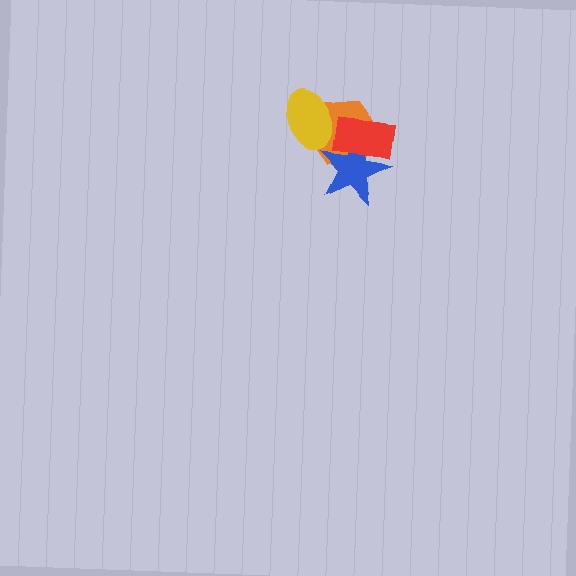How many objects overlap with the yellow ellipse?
1 object overlaps with the yellow ellipse.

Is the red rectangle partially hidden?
No, no other shape covers it.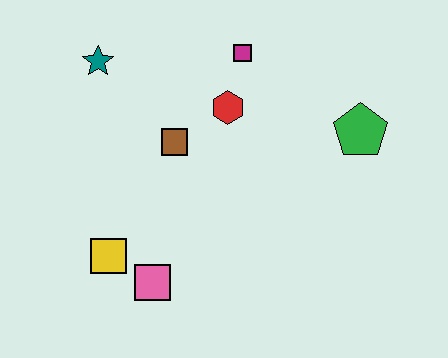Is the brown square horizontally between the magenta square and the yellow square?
Yes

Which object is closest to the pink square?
The yellow square is closest to the pink square.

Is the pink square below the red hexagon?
Yes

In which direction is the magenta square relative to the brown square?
The magenta square is above the brown square.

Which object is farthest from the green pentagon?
The yellow square is farthest from the green pentagon.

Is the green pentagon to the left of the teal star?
No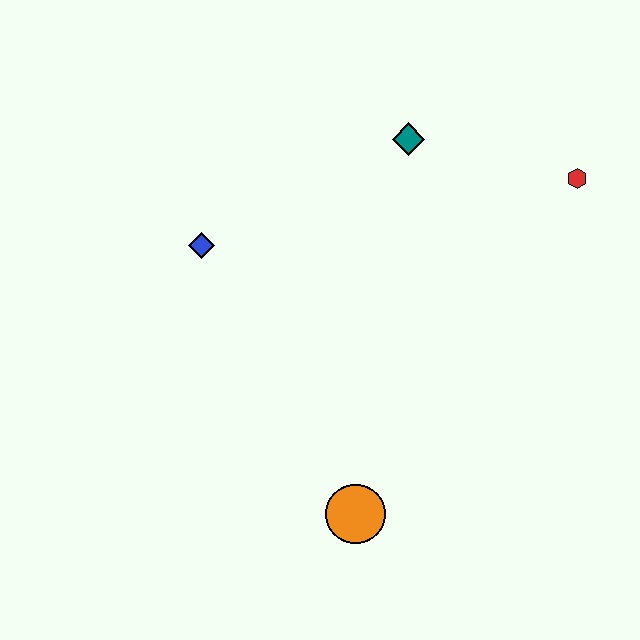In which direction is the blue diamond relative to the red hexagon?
The blue diamond is to the left of the red hexagon.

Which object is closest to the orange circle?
The blue diamond is closest to the orange circle.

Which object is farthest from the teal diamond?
The orange circle is farthest from the teal diamond.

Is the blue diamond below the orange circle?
No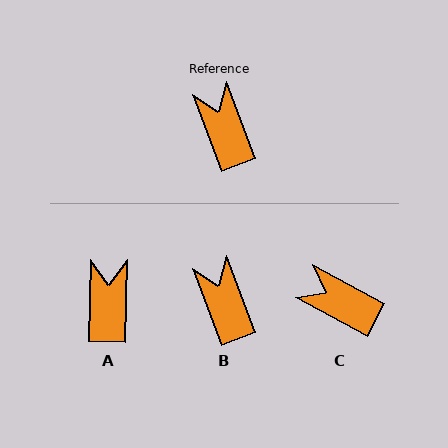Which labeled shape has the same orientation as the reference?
B.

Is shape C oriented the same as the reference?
No, it is off by about 41 degrees.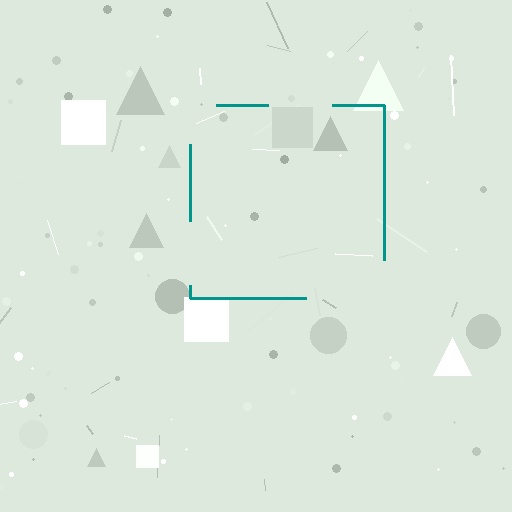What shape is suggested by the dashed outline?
The dashed outline suggests a square.